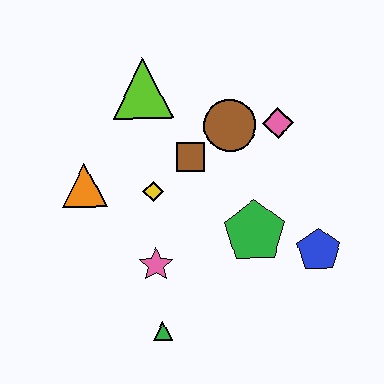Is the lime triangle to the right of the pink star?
No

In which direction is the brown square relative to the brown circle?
The brown square is to the left of the brown circle.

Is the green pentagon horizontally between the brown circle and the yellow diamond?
No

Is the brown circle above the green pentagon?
Yes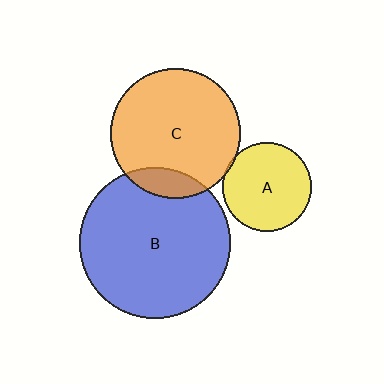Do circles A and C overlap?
Yes.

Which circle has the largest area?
Circle B (blue).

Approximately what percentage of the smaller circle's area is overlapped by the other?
Approximately 5%.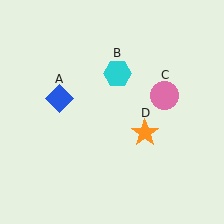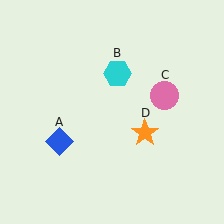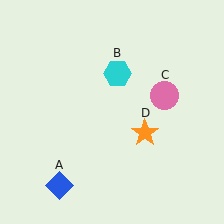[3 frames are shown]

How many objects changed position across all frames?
1 object changed position: blue diamond (object A).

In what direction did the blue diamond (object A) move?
The blue diamond (object A) moved down.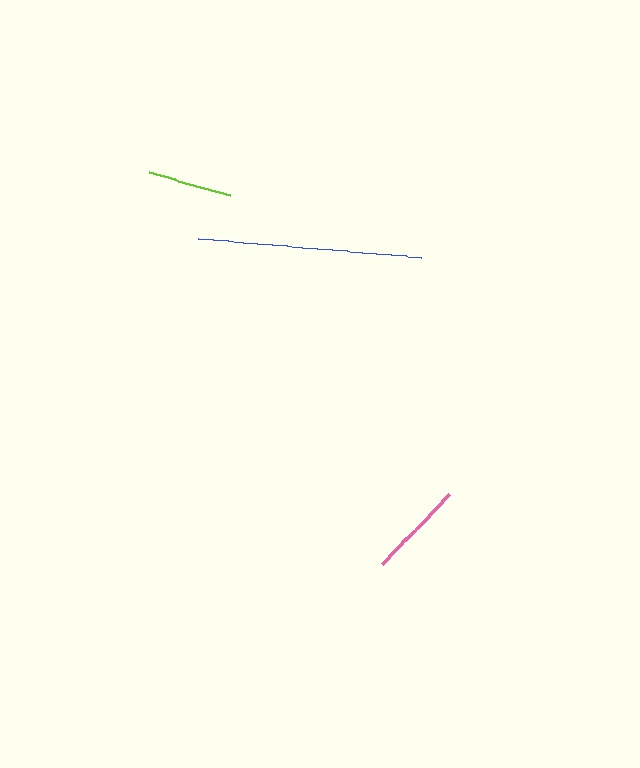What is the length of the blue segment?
The blue segment is approximately 223 pixels long.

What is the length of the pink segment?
The pink segment is approximately 97 pixels long.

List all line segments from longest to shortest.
From longest to shortest: blue, pink, lime.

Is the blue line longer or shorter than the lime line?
The blue line is longer than the lime line.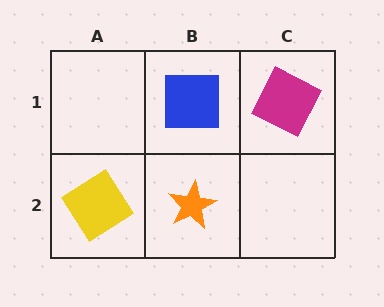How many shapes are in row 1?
2 shapes.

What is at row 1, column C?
A magenta square.